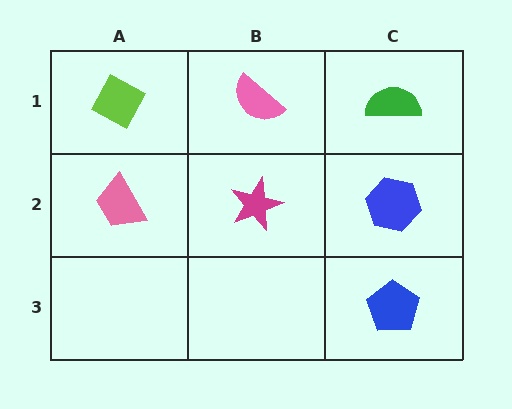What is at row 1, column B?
A pink semicircle.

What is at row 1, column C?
A green semicircle.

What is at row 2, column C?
A blue hexagon.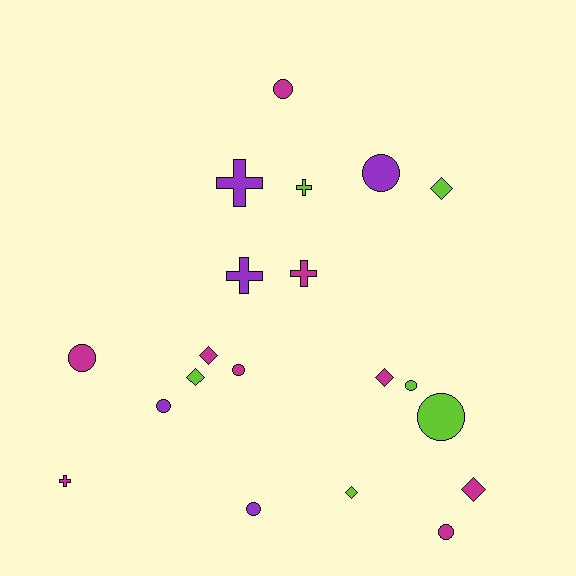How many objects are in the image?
There are 20 objects.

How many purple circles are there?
There are 3 purple circles.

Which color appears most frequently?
Magenta, with 9 objects.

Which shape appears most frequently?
Circle, with 9 objects.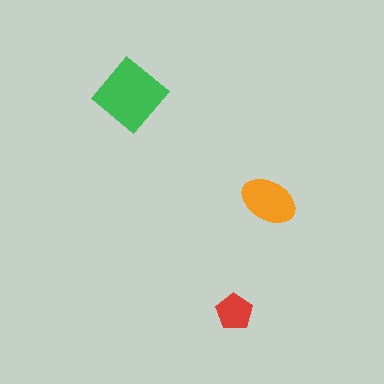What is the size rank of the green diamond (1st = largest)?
1st.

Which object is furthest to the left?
The green diamond is leftmost.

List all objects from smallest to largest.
The red pentagon, the orange ellipse, the green diamond.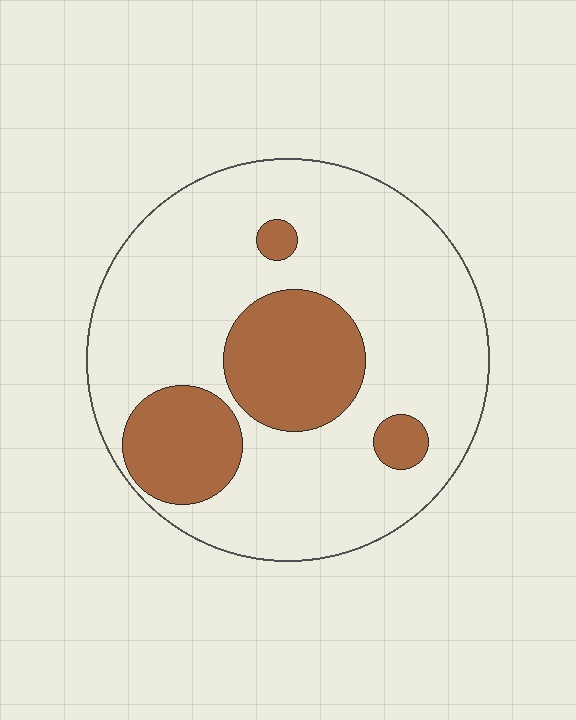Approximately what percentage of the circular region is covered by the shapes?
Approximately 25%.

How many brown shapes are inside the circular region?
4.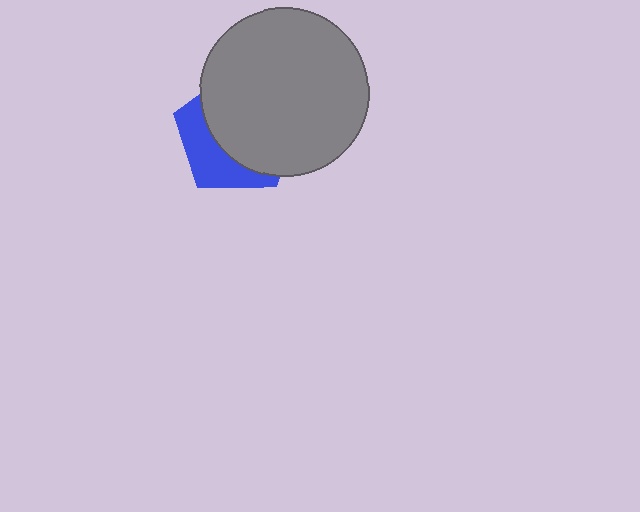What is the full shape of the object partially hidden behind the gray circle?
The partially hidden object is a blue pentagon.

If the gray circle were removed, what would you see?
You would see the complete blue pentagon.